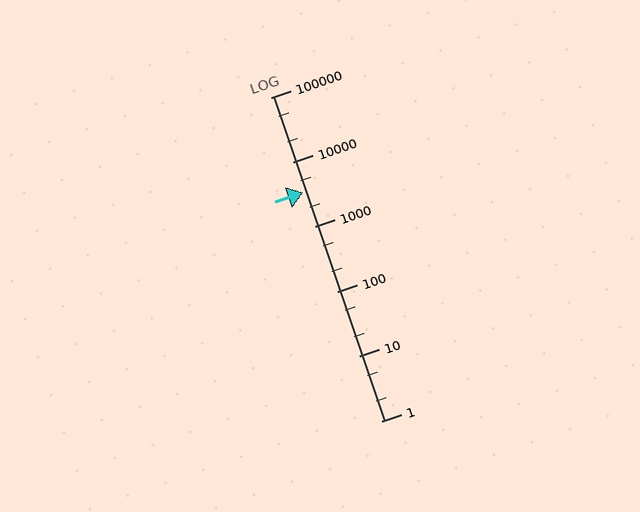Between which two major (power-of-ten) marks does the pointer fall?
The pointer is between 1000 and 10000.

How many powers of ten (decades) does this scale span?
The scale spans 5 decades, from 1 to 100000.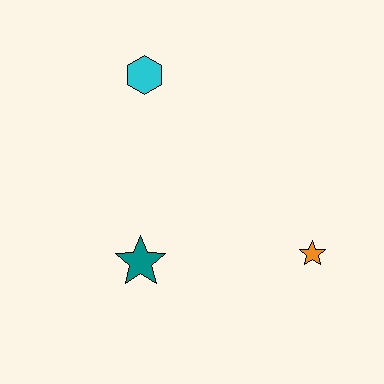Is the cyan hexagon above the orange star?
Yes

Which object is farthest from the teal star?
The cyan hexagon is farthest from the teal star.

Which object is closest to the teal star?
The orange star is closest to the teal star.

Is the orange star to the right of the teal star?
Yes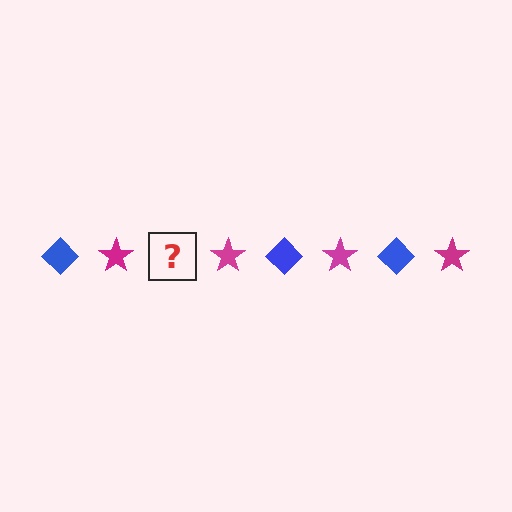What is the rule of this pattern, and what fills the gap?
The rule is that the pattern alternates between blue diamond and magenta star. The gap should be filled with a blue diamond.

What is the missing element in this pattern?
The missing element is a blue diamond.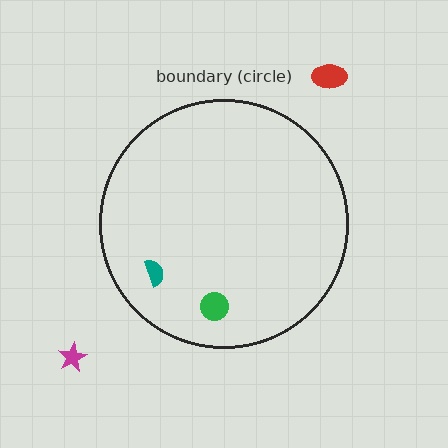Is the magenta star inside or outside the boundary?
Outside.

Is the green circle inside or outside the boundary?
Inside.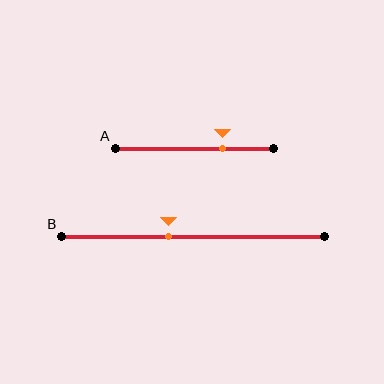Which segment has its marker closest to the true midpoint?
Segment B has its marker closest to the true midpoint.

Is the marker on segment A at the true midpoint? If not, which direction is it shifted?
No, the marker on segment A is shifted to the right by about 17% of the segment length.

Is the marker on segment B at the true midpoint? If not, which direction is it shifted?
No, the marker on segment B is shifted to the left by about 9% of the segment length.